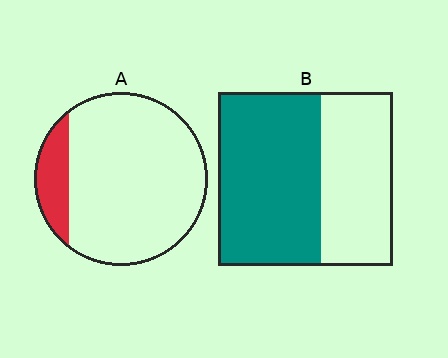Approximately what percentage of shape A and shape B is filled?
A is approximately 15% and B is approximately 60%.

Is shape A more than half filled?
No.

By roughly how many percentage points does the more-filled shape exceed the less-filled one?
By roughly 45 percentage points (B over A).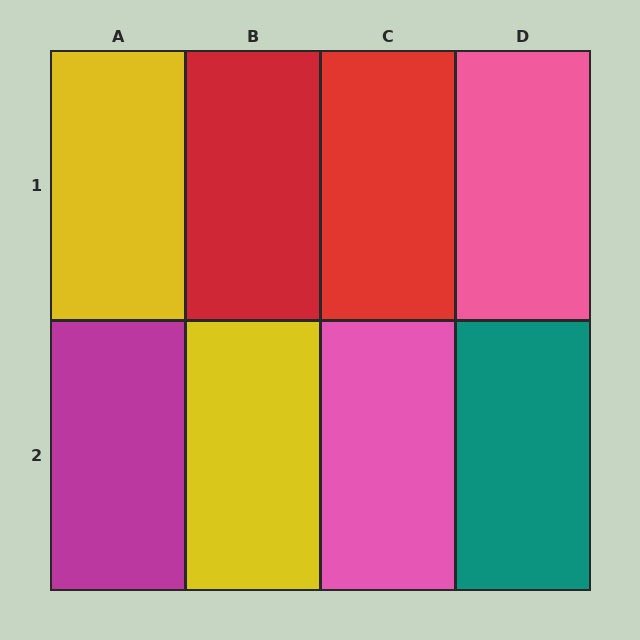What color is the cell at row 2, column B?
Yellow.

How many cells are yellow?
2 cells are yellow.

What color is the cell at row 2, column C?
Pink.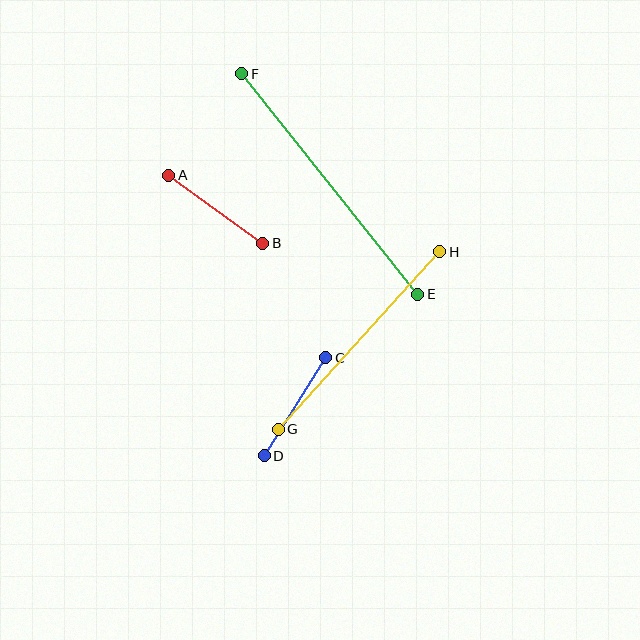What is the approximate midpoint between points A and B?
The midpoint is at approximately (216, 209) pixels.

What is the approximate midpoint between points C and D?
The midpoint is at approximately (295, 407) pixels.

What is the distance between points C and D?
The distance is approximately 116 pixels.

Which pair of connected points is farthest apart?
Points E and F are farthest apart.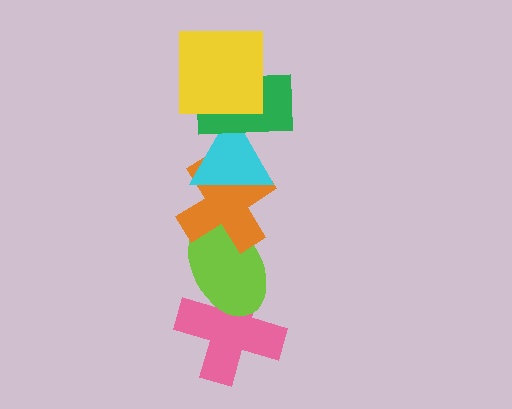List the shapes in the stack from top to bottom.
From top to bottom: the yellow square, the green rectangle, the cyan triangle, the orange cross, the lime ellipse, the pink cross.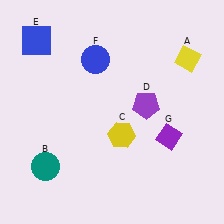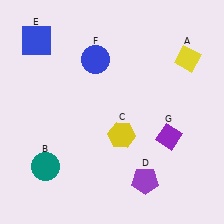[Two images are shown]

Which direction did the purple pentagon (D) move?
The purple pentagon (D) moved down.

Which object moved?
The purple pentagon (D) moved down.